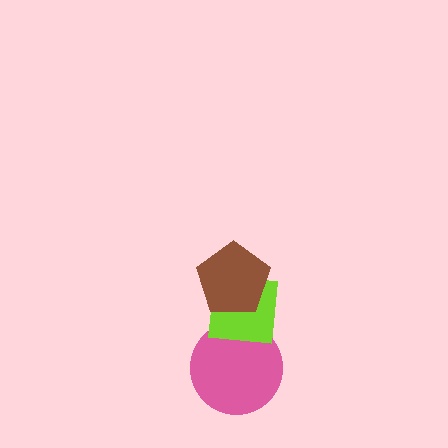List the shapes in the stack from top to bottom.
From top to bottom: the brown pentagon, the lime square, the pink circle.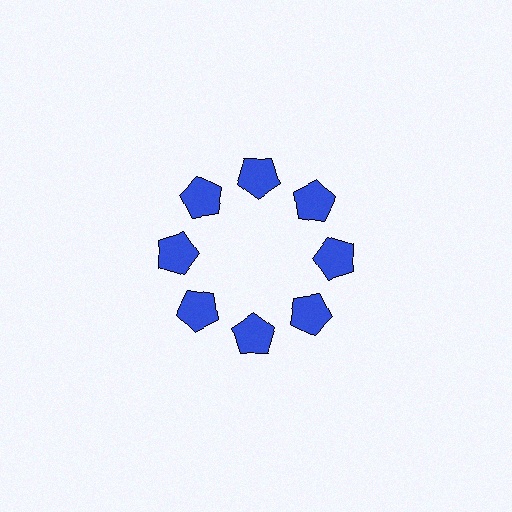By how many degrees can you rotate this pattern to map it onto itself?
The pattern maps onto itself every 45 degrees of rotation.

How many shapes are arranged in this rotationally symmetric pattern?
There are 8 shapes, arranged in 8 groups of 1.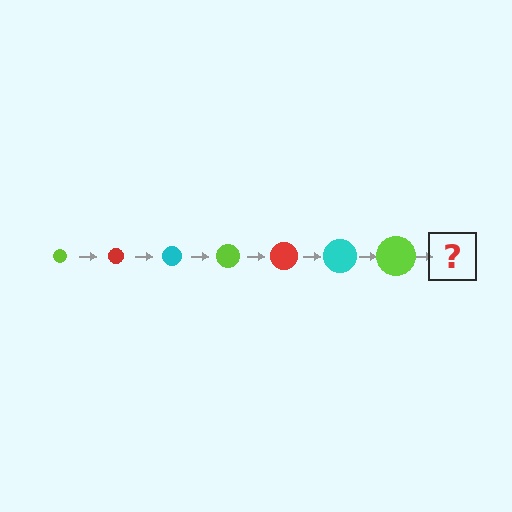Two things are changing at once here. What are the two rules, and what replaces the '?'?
The two rules are that the circle grows larger each step and the color cycles through lime, red, and cyan. The '?' should be a red circle, larger than the previous one.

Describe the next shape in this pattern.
It should be a red circle, larger than the previous one.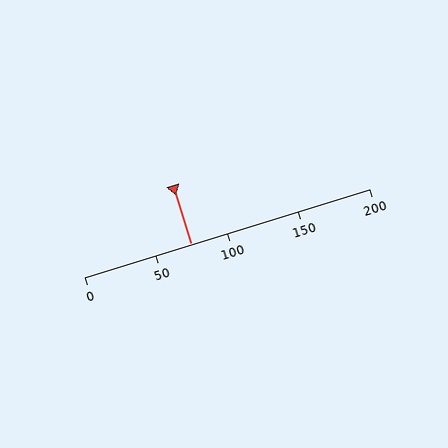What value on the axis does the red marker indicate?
The marker indicates approximately 75.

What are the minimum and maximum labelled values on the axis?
The axis runs from 0 to 200.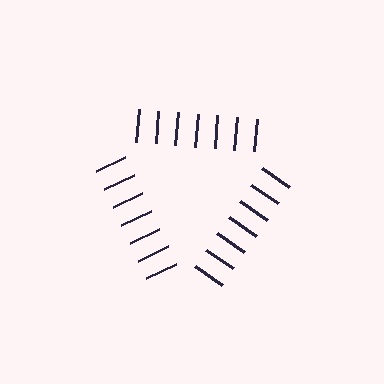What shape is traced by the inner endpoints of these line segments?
An illusory triangle — the line segments terminate on its edges but no continuous stroke is drawn.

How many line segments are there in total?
21 — 7 along each of the 3 edges.